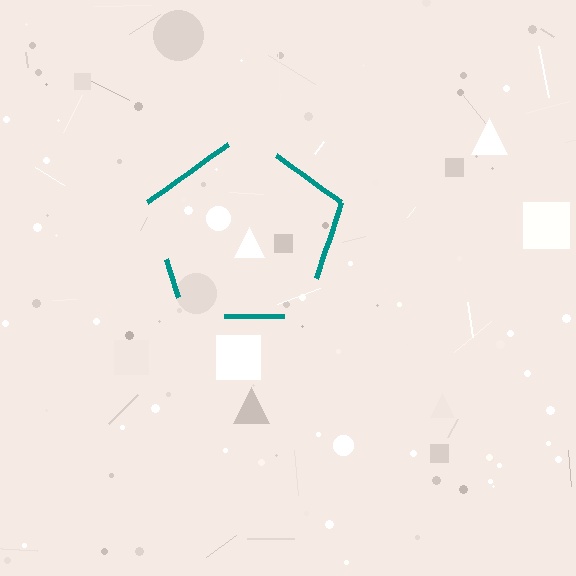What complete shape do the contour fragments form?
The contour fragments form a pentagon.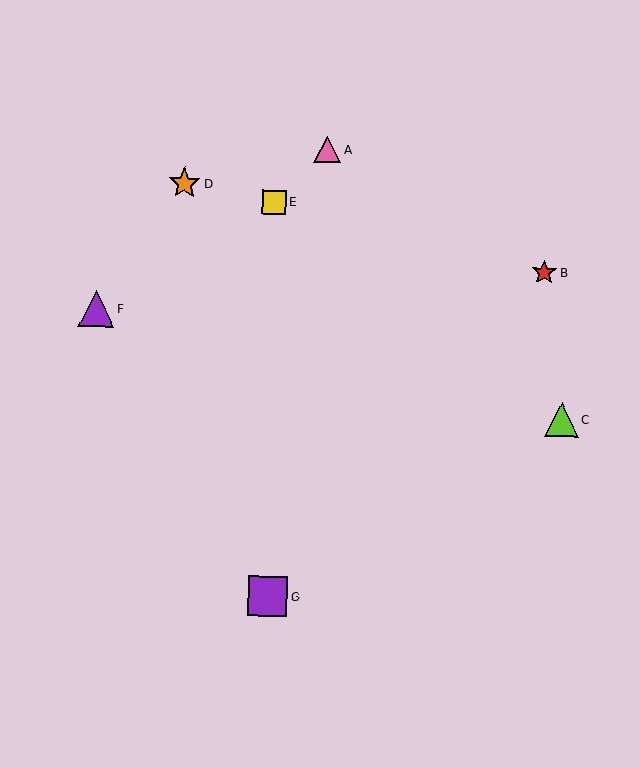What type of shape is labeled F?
Shape F is a purple triangle.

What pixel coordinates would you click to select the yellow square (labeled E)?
Click at (274, 202) to select the yellow square E.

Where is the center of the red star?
The center of the red star is at (544, 272).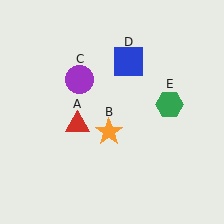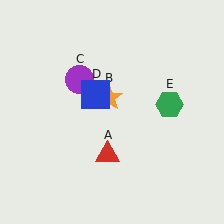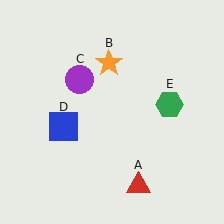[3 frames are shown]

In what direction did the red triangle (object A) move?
The red triangle (object A) moved down and to the right.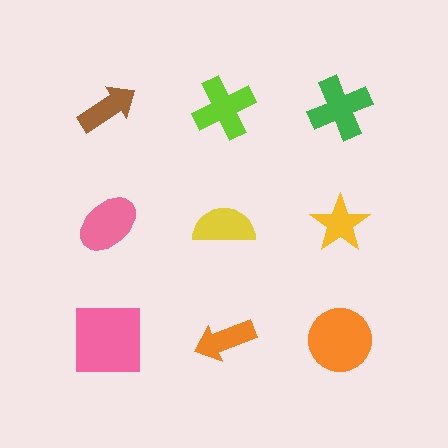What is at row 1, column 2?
A lime cross.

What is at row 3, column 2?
An orange arrow.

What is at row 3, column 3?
An orange circle.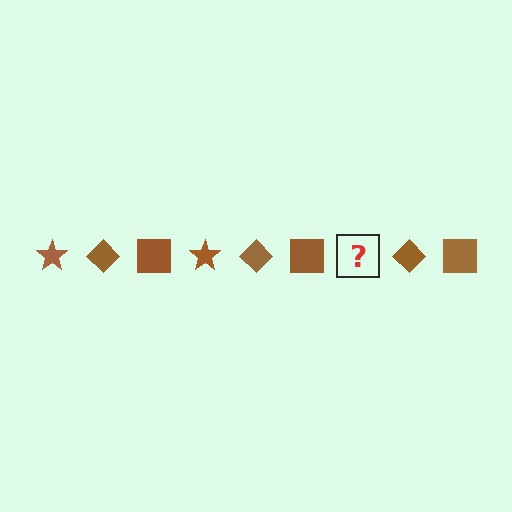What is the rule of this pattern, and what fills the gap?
The rule is that the pattern cycles through star, diamond, square shapes in brown. The gap should be filled with a brown star.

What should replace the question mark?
The question mark should be replaced with a brown star.